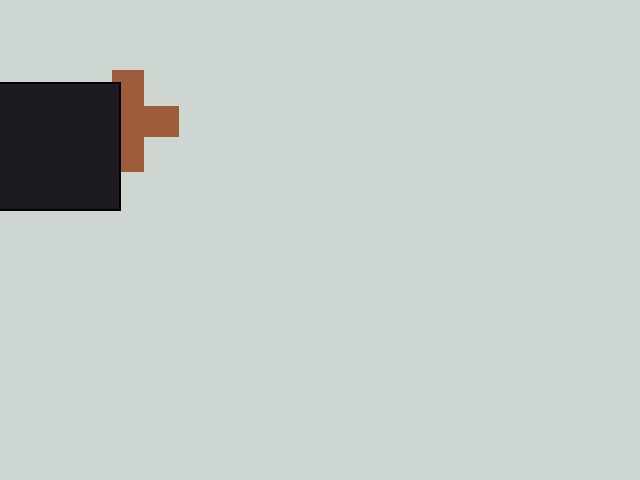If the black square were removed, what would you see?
You would see the complete brown cross.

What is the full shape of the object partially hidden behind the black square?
The partially hidden object is a brown cross.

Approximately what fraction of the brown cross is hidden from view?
Roughly 36% of the brown cross is hidden behind the black square.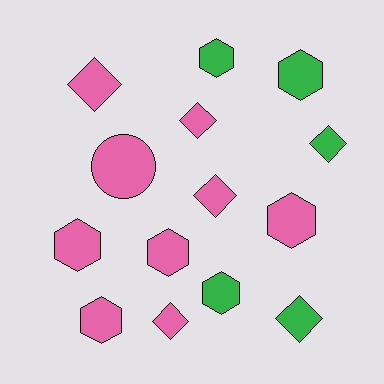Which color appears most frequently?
Pink, with 9 objects.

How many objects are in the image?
There are 14 objects.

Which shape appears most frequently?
Hexagon, with 7 objects.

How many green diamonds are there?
There are 2 green diamonds.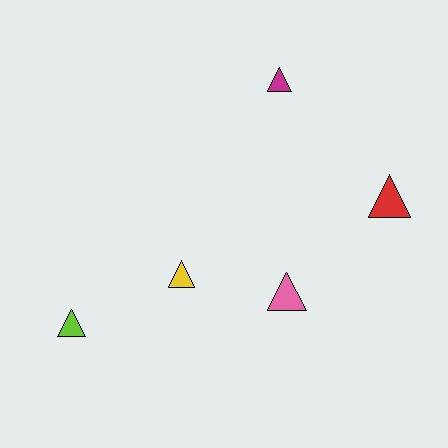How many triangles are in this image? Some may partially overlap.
There are 5 triangles.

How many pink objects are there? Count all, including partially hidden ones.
There is 1 pink object.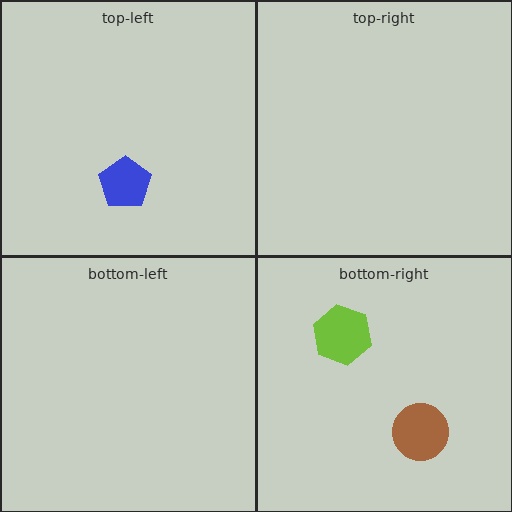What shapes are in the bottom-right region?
The brown circle, the lime hexagon.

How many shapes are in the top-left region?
1.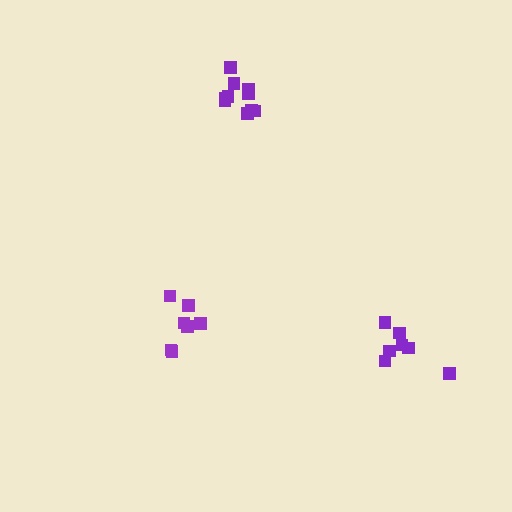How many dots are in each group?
Group 1: 7 dots, Group 2: 10 dots, Group 3: 7 dots (24 total).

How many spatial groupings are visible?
There are 3 spatial groupings.